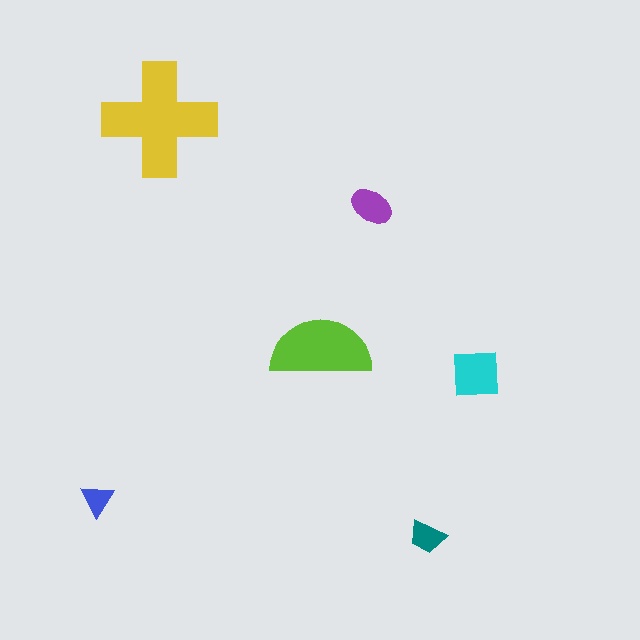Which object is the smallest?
The blue triangle.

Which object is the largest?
The yellow cross.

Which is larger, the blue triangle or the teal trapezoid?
The teal trapezoid.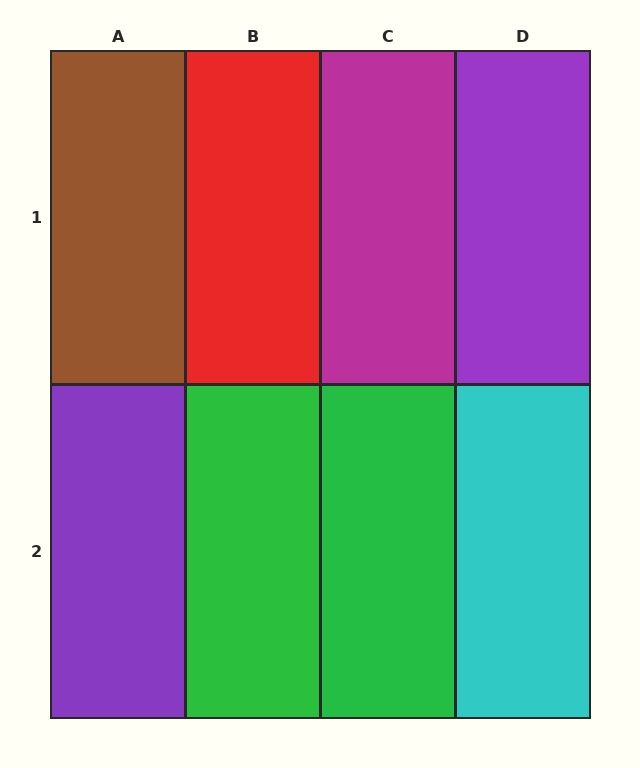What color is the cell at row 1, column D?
Purple.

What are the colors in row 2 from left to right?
Purple, green, green, cyan.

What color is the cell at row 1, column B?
Red.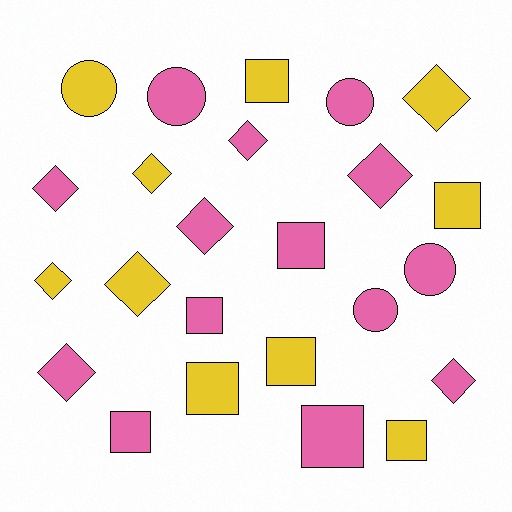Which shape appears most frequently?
Diamond, with 10 objects.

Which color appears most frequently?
Pink, with 14 objects.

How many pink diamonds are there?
There are 6 pink diamonds.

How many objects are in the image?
There are 24 objects.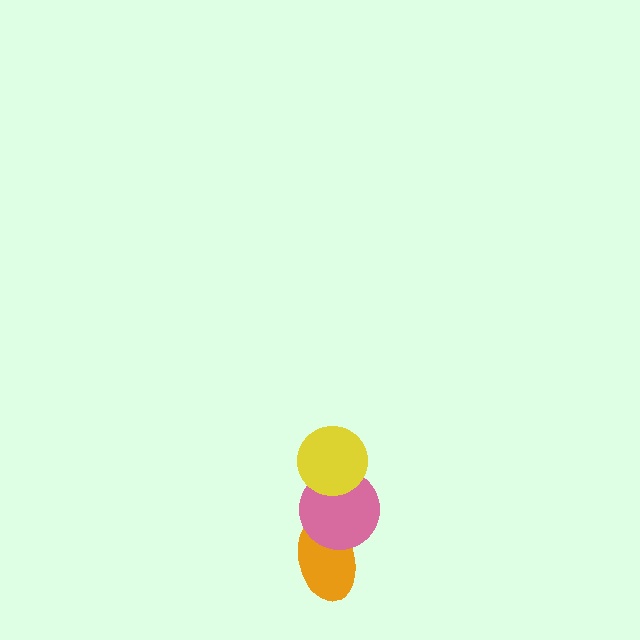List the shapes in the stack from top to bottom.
From top to bottom: the yellow circle, the pink circle, the orange ellipse.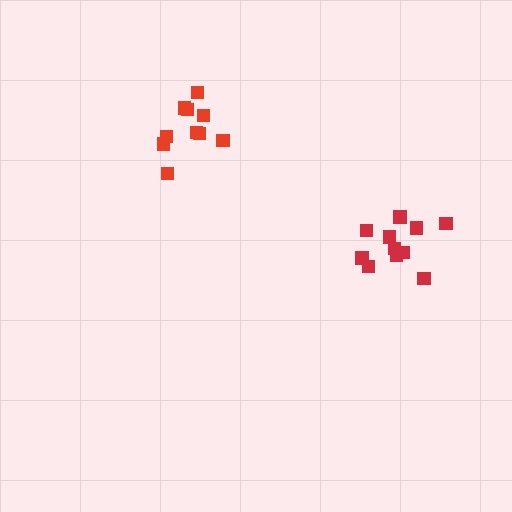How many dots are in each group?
Group 1: 10 dots, Group 2: 11 dots (21 total).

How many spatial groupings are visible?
There are 2 spatial groupings.